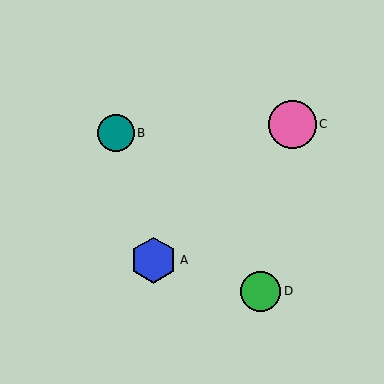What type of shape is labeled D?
Shape D is a green circle.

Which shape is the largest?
The pink circle (labeled C) is the largest.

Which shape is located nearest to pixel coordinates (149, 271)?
The blue hexagon (labeled A) at (154, 260) is nearest to that location.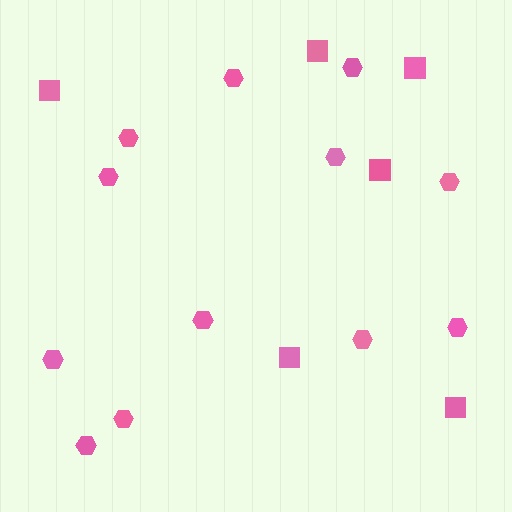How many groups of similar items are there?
There are 2 groups: one group of squares (6) and one group of hexagons (12).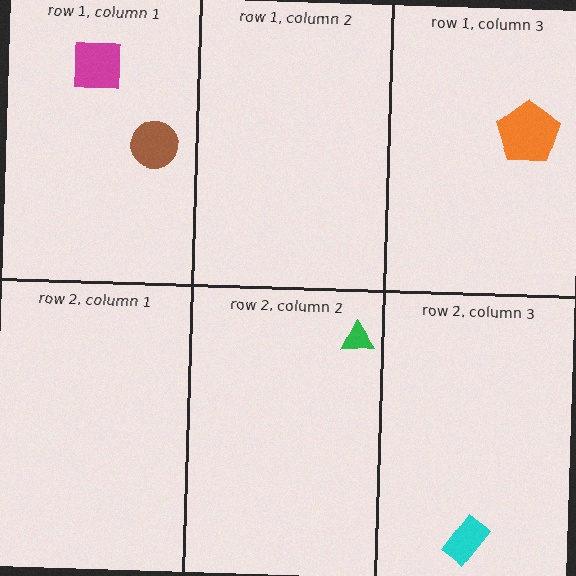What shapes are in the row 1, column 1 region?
The brown circle, the magenta square.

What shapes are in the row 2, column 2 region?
The green triangle.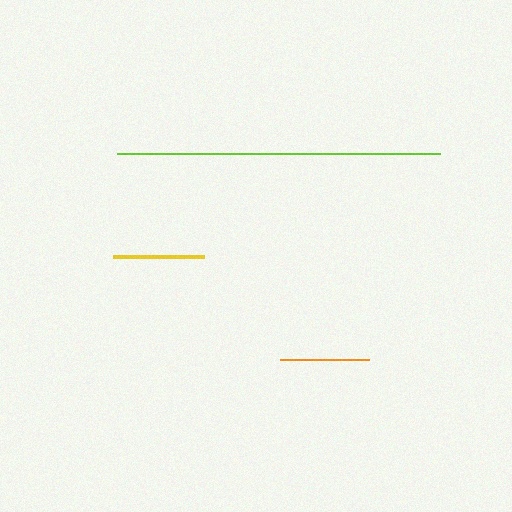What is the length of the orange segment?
The orange segment is approximately 90 pixels long.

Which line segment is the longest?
The lime line is the longest at approximately 323 pixels.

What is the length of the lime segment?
The lime segment is approximately 323 pixels long.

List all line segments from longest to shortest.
From longest to shortest: lime, yellow, orange.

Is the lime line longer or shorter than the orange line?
The lime line is longer than the orange line.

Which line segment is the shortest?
The orange line is the shortest at approximately 90 pixels.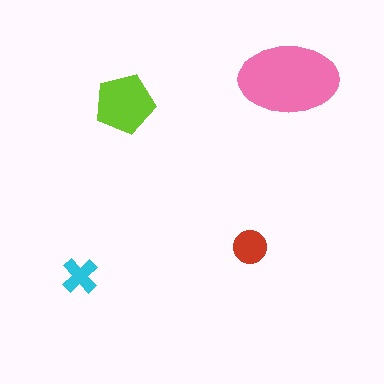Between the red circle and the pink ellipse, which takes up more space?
The pink ellipse.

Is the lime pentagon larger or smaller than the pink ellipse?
Smaller.